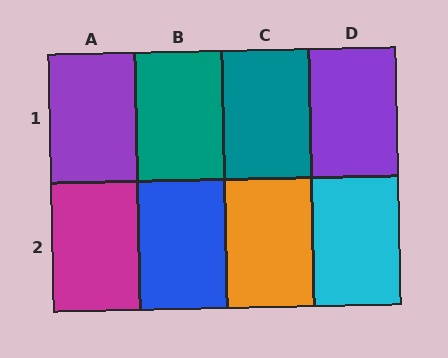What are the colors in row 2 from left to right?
Magenta, blue, orange, cyan.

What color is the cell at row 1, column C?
Teal.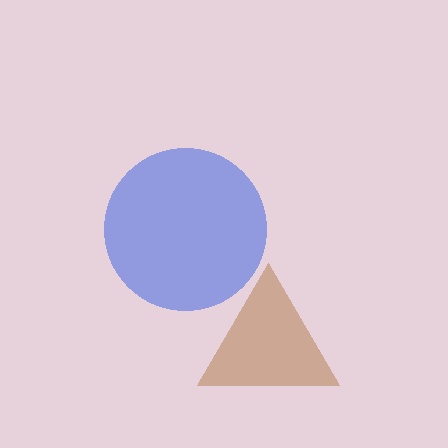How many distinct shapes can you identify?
There are 2 distinct shapes: a blue circle, a brown triangle.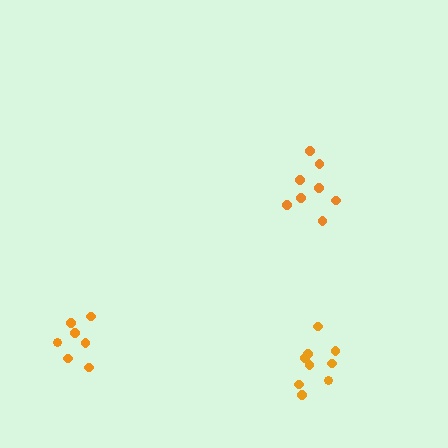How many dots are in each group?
Group 1: 8 dots, Group 2: 9 dots, Group 3: 7 dots (24 total).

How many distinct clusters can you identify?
There are 3 distinct clusters.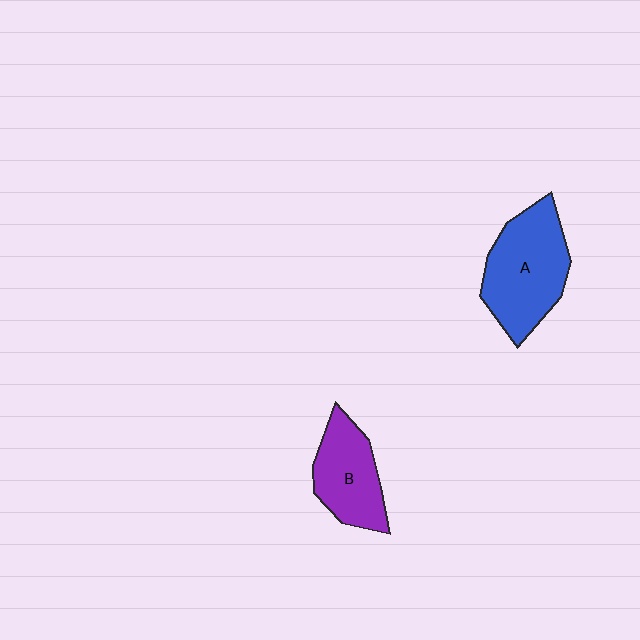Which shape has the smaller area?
Shape B (purple).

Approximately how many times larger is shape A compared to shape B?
Approximately 1.4 times.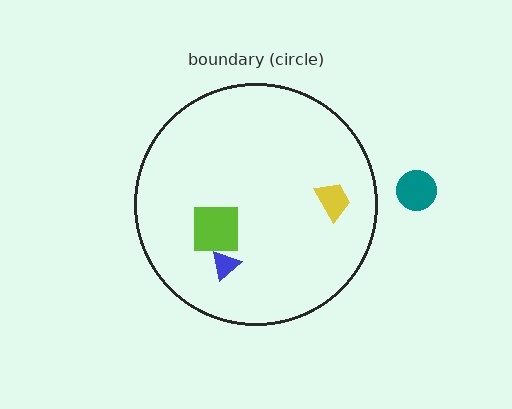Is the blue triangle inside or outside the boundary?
Inside.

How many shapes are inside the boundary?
3 inside, 1 outside.